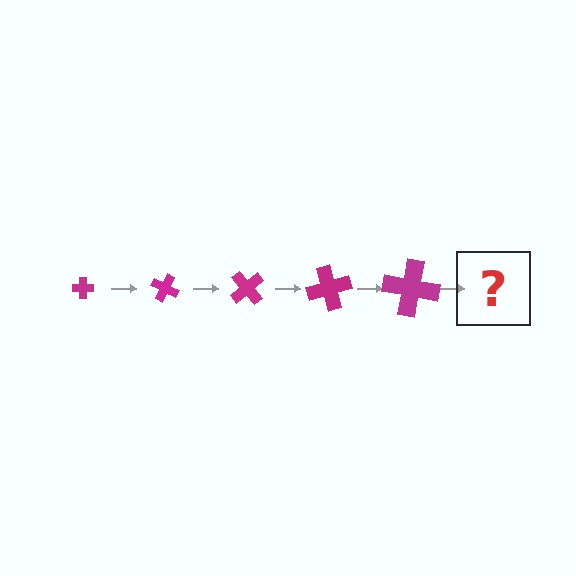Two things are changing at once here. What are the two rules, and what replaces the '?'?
The two rules are that the cross grows larger each step and it rotates 25 degrees each step. The '?' should be a cross, larger than the previous one and rotated 125 degrees from the start.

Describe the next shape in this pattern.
It should be a cross, larger than the previous one and rotated 125 degrees from the start.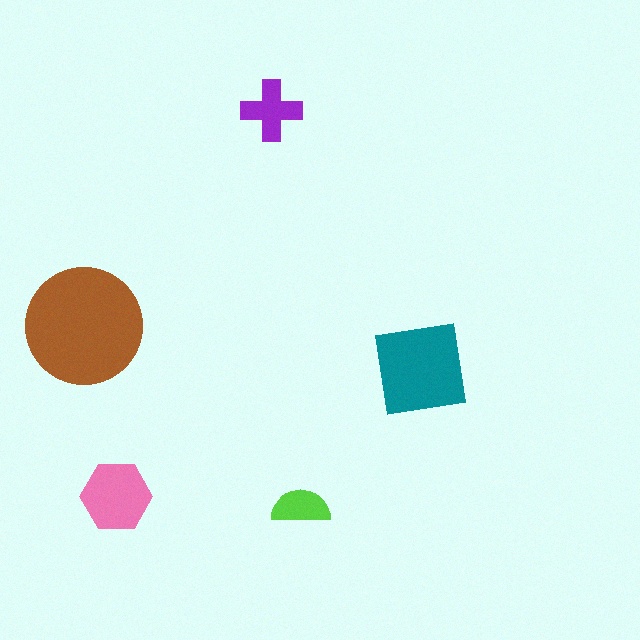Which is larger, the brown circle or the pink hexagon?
The brown circle.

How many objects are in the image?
There are 5 objects in the image.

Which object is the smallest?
The lime semicircle.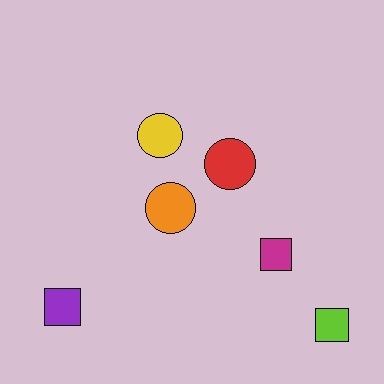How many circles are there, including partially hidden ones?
There are 3 circles.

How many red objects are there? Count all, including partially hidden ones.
There is 1 red object.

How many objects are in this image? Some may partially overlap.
There are 6 objects.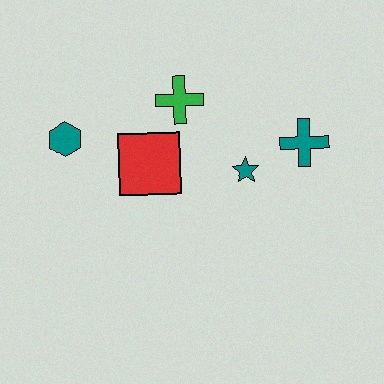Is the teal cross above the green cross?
No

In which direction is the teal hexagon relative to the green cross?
The teal hexagon is to the left of the green cross.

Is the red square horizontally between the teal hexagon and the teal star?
Yes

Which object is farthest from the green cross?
The teal cross is farthest from the green cross.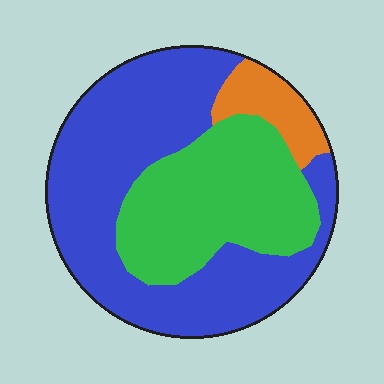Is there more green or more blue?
Blue.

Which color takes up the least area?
Orange, at roughly 10%.